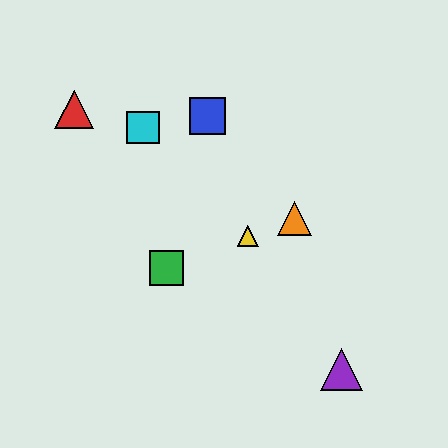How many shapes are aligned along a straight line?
3 shapes (the green square, the yellow triangle, the orange triangle) are aligned along a straight line.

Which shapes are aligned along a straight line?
The green square, the yellow triangle, the orange triangle are aligned along a straight line.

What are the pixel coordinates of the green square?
The green square is at (166, 268).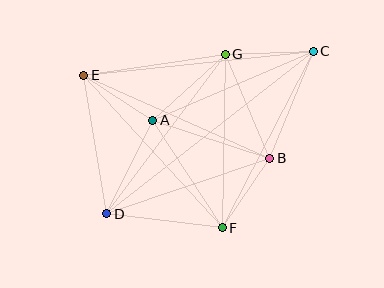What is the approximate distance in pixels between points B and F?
The distance between B and F is approximately 85 pixels.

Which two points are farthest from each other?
Points C and D are farthest from each other.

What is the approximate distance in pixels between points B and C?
The distance between B and C is approximately 115 pixels.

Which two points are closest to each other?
Points A and E are closest to each other.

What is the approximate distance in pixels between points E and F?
The distance between E and F is approximately 206 pixels.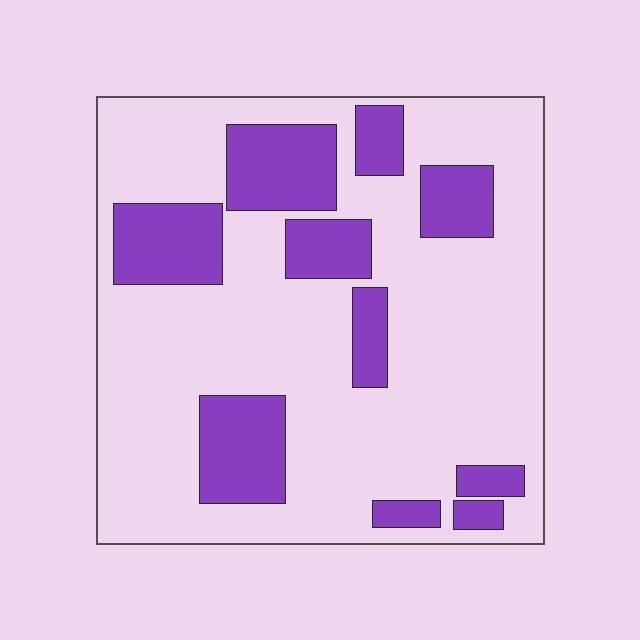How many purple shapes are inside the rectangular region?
10.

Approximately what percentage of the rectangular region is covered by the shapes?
Approximately 25%.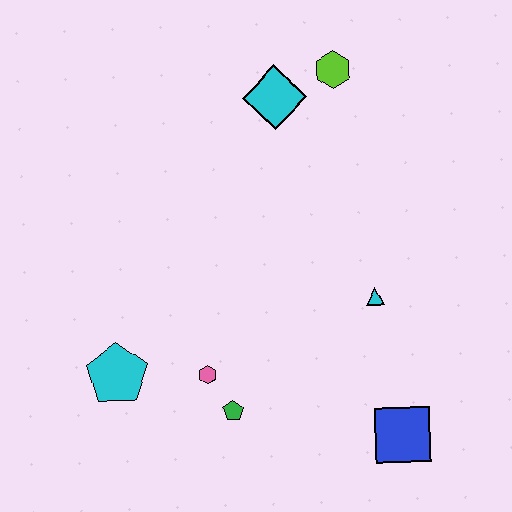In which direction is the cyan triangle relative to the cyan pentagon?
The cyan triangle is to the right of the cyan pentagon.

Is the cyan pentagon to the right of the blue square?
No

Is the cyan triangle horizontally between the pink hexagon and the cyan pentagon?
No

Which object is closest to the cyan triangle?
The blue square is closest to the cyan triangle.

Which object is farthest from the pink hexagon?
The lime hexagon is farthest from the pink hexagon.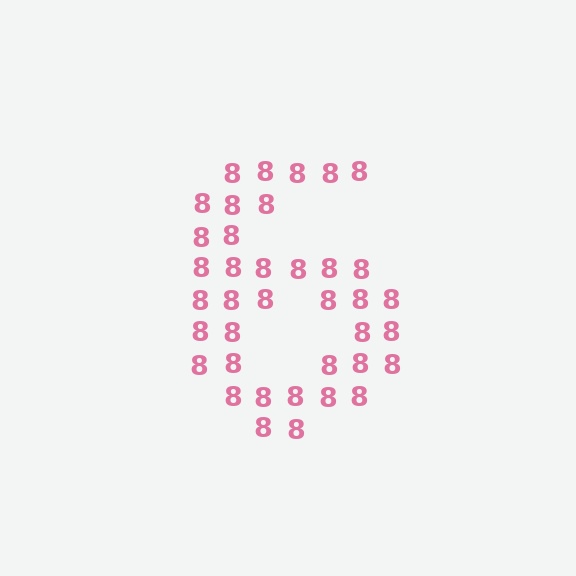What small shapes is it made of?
It is made of small digit 8's.